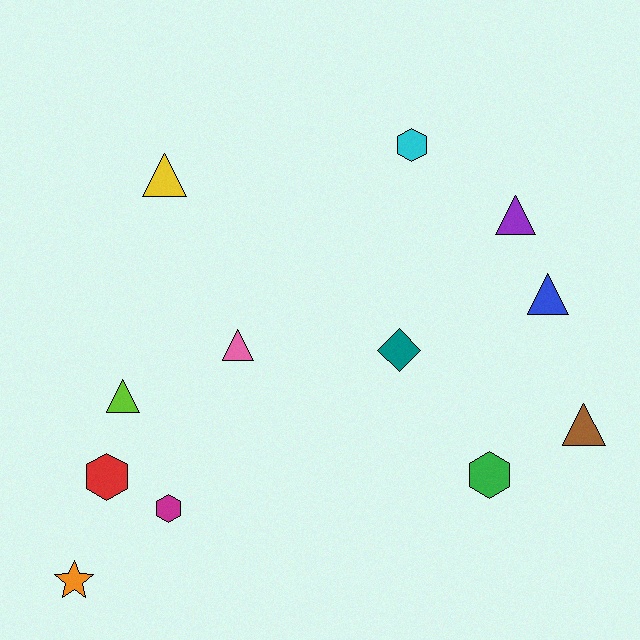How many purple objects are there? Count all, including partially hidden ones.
There is 1 purple object.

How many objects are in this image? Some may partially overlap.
There are 12 objects.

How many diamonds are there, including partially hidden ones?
There is 1 diamond.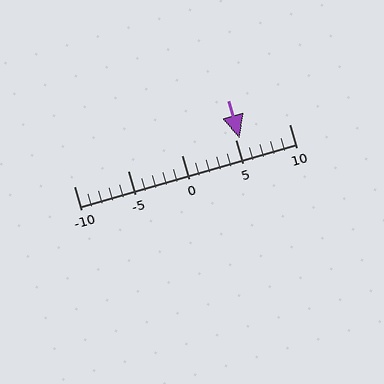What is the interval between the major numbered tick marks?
The major tick marks are spaced 5 units apart.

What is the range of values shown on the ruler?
The ruler shows values from -10 to 10.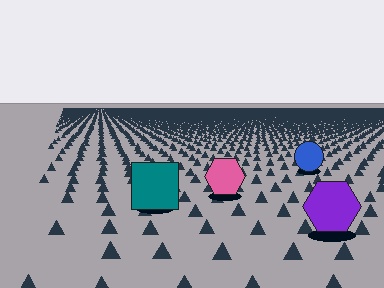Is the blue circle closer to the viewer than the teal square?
No. The teal square is closer — you can tell from the texture gradient: the ground texture is coarser near it.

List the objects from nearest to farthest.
From nearest to farthest: the purple hexagon, the teal square, the pink hexagon, the blue circle.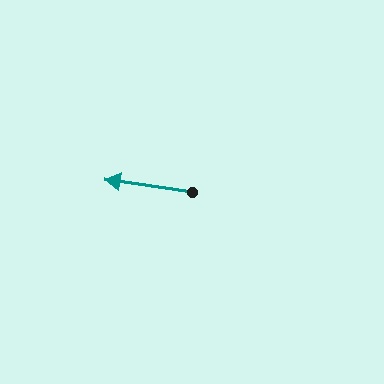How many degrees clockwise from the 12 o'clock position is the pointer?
Approximately 278 degrees.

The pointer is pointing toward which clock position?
Roughly 9 o'clock.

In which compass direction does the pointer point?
West.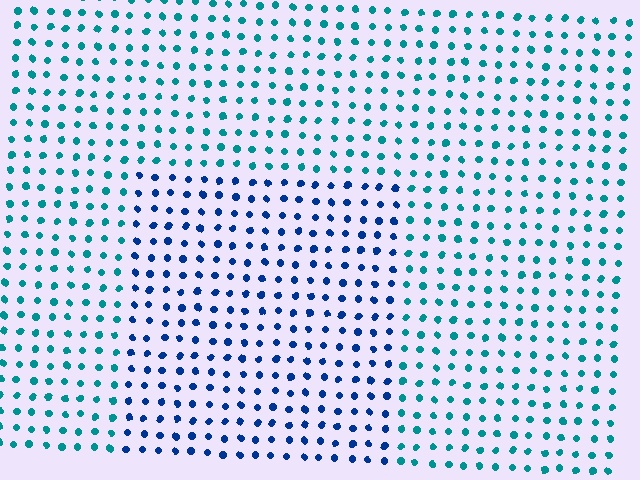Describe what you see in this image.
The image is filled with small teal elements in a uniform arrangement. A rectangle-shaped region is visible where the elements are tinted to a slightly different hue, forming a subtle color boundary.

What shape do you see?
I see a rectangle.